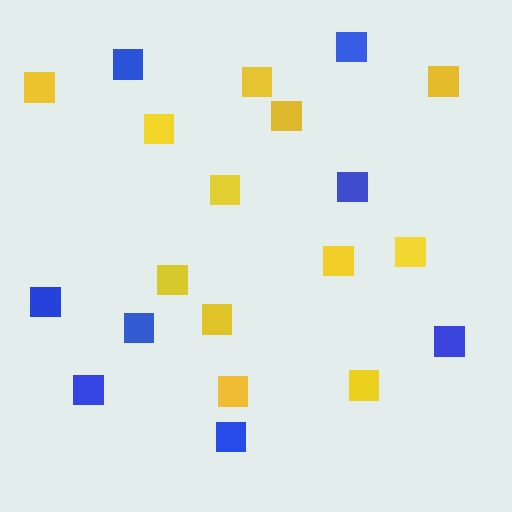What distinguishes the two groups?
There are 2 groups: one group of yellow squares (12) and one group of blue squares (8).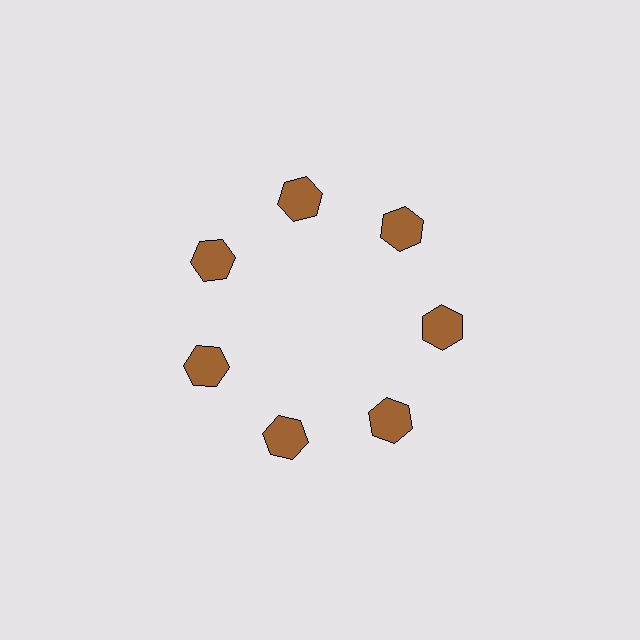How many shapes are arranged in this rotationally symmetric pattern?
There are 7 shapes, arranged in 7 groups of 1.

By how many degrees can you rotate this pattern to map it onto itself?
The pattern maps onto itself every 51 degrees of rotation.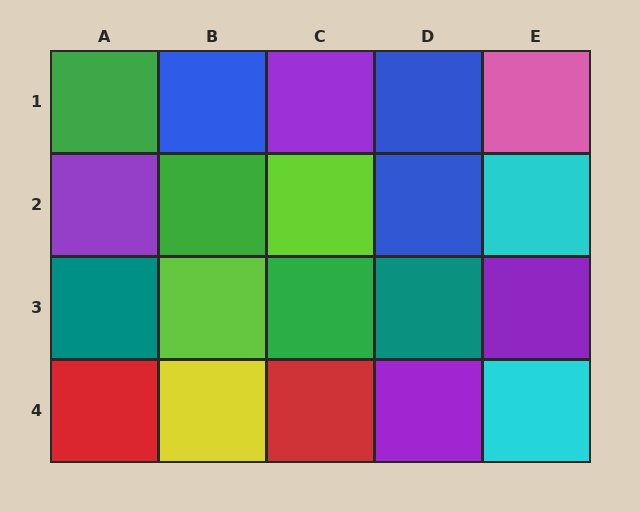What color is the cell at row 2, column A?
Purple.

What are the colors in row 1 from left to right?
Green, blue, purple, blue, pink.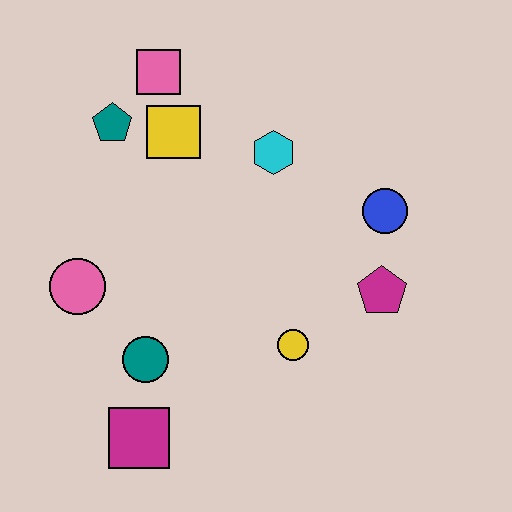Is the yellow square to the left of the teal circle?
No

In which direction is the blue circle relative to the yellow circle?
The blue circle is above the yellow circle.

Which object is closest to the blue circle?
The magenta pentagon is closest to the blue circle.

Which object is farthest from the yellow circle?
The pink square is farthest from the yellow circle.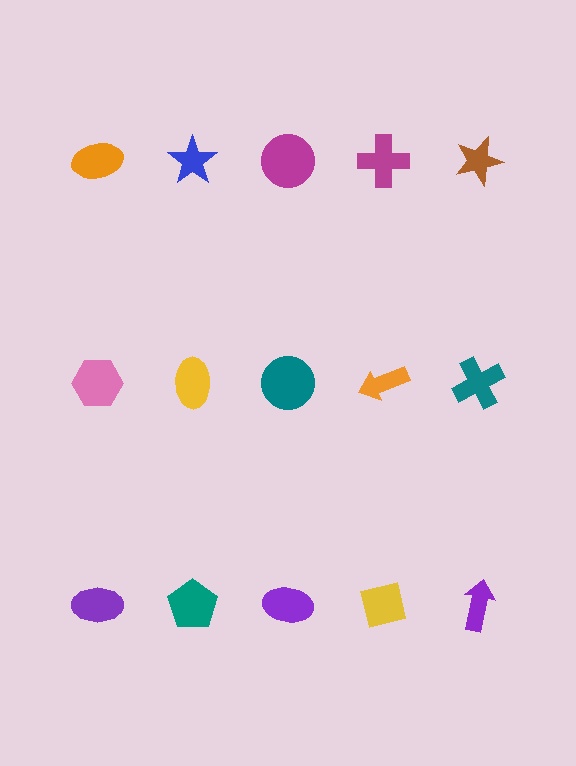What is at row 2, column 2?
A yellow ellipse.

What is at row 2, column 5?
A teal cross.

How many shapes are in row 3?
5 shapes.